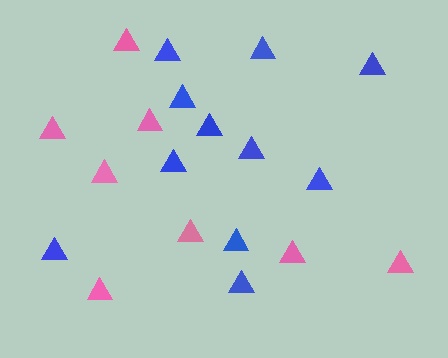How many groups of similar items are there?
There are 2 groups: one group of pink triangles (8) and one group of blue triangles (11).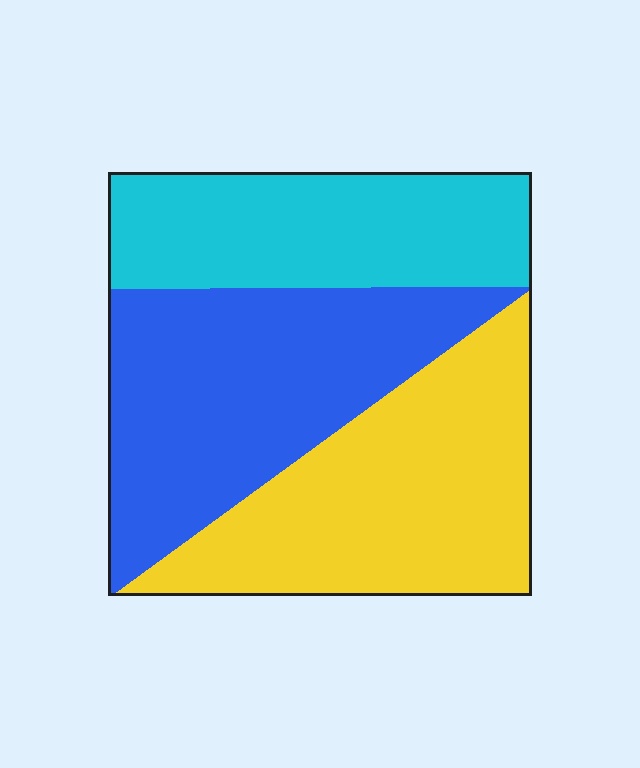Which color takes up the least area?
Cyan, at roughly 25%.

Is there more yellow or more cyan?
Yellow.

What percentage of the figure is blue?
Blue covers about 35% of the figure.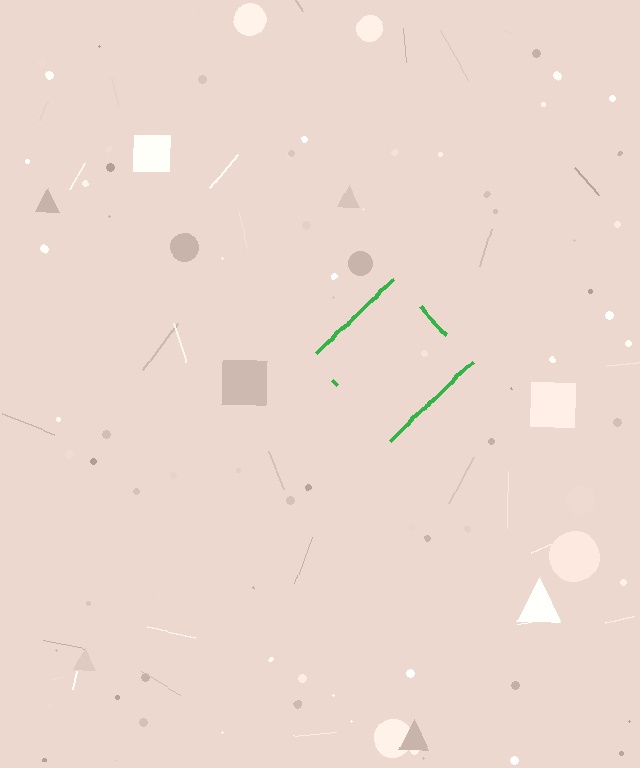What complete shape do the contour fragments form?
The contour fragments form a diamond.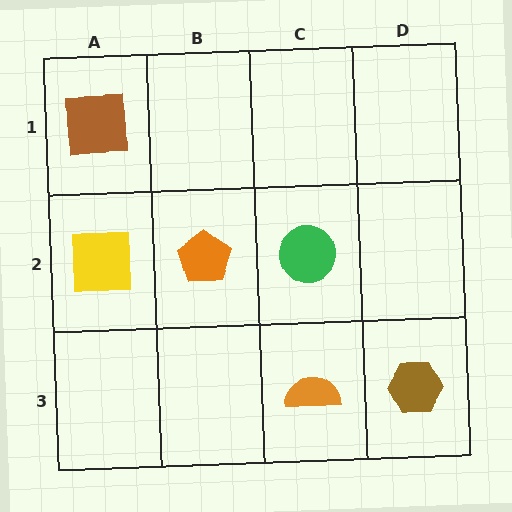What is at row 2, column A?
A yellow square.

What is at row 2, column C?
A green circle.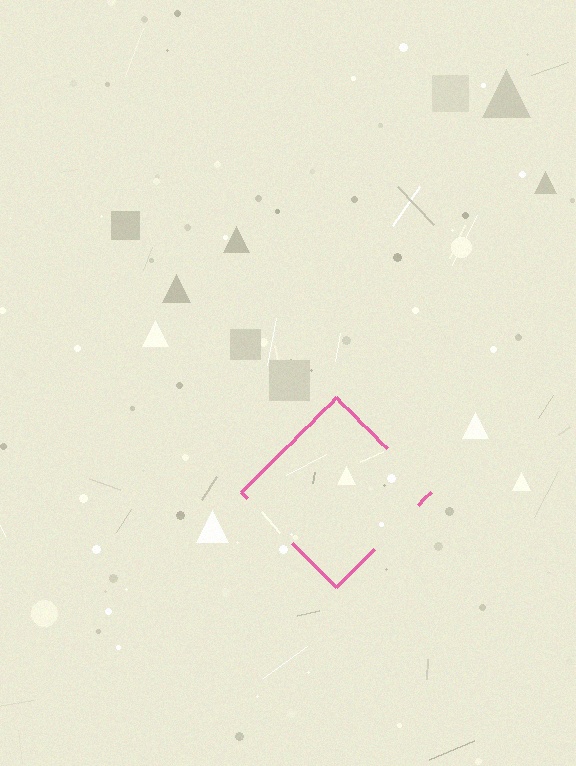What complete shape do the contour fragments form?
The contour fragments form a diamond.